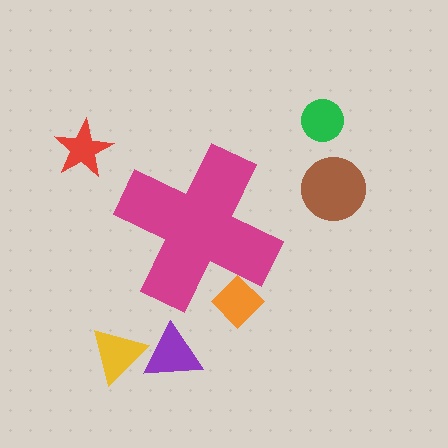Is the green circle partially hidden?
No, the green circle is fully visible.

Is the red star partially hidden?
No, the red star is fully visible.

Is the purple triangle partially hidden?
No, the purple triangle is fully visible.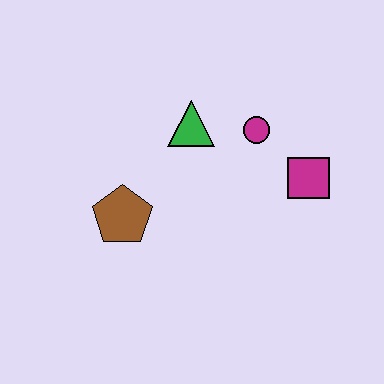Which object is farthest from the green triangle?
The magenta square is farthest from the green triangle.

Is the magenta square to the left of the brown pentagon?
No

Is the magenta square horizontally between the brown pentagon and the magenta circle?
No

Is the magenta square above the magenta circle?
No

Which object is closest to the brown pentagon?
The green triangle is closest to the brown pentagon.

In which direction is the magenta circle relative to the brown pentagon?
The magenta circle is to the right of the brown pentagon.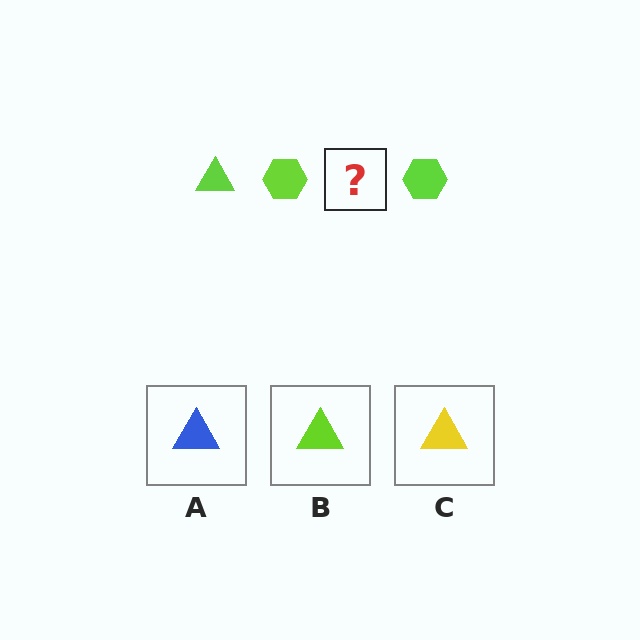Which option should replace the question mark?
Option B.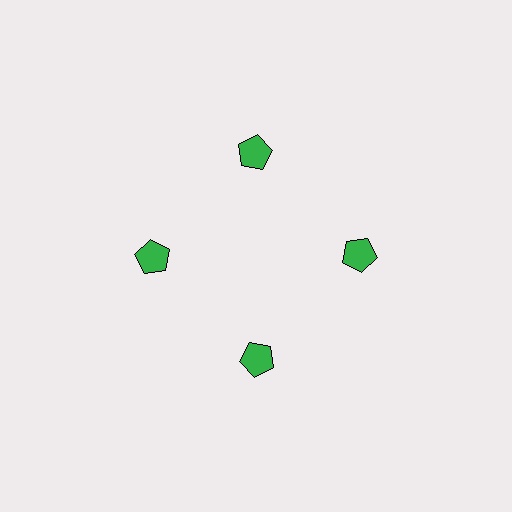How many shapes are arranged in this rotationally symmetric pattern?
There are 4 shapes, arranged in 4 groups of 1.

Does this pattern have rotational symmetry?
Yes, this pattern has 4-fold rotational symmetry. It looks the same after rotating 90 degrees around the center.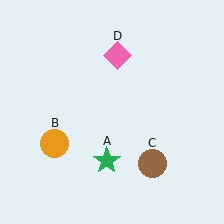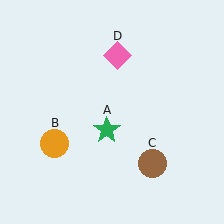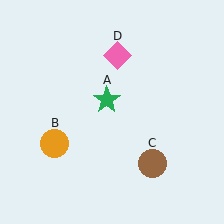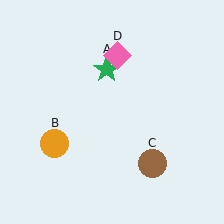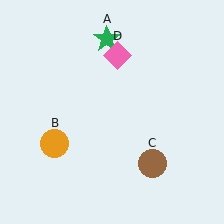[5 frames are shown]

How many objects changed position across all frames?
1 object changed position: green star (object A).